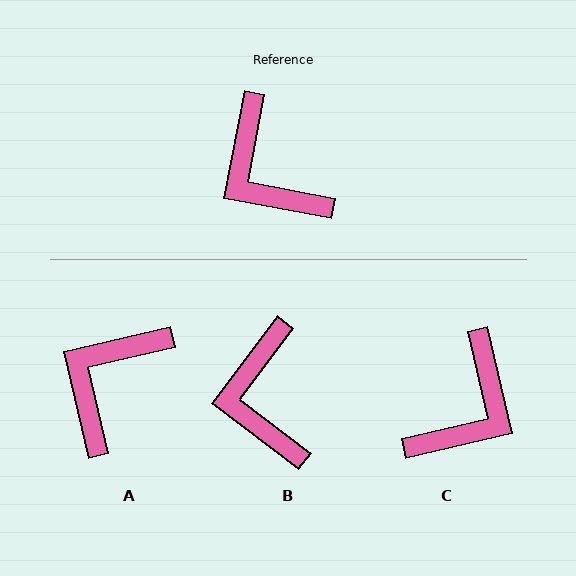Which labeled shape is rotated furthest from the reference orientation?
C, about 114 degrees away.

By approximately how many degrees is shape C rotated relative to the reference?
Approximately 114 degrees counter-clockwise.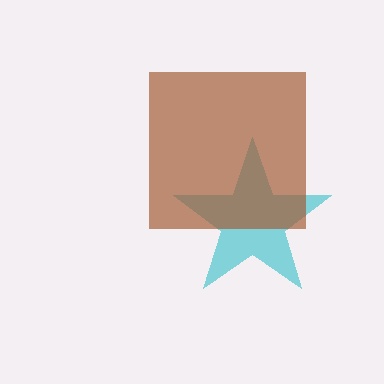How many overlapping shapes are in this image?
There are 2 overlapping shapes in the image.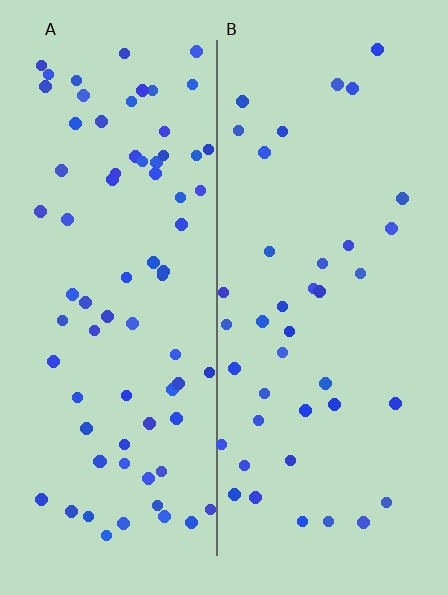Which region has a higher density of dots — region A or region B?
A (the left).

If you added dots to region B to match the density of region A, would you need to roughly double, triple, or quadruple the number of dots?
Approximately double.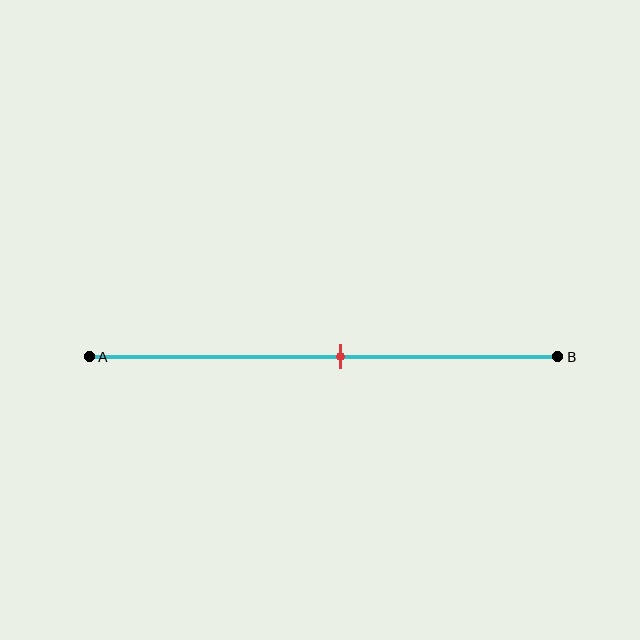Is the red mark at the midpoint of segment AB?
No, the mark is at about 55% from A, not at the 50% midpoint.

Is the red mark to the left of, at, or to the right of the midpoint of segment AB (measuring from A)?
The red mark is to the right of the midpoint of segment AB.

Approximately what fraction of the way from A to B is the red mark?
The red mark is approximately 55% of the way from A to B.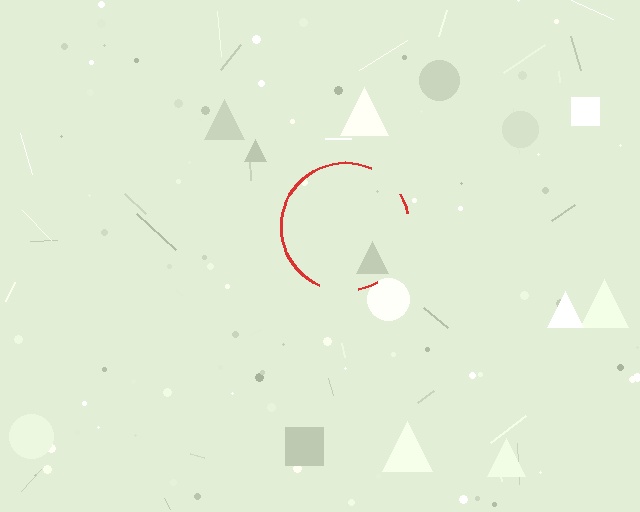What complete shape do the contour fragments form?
The contour fragments form a circle.